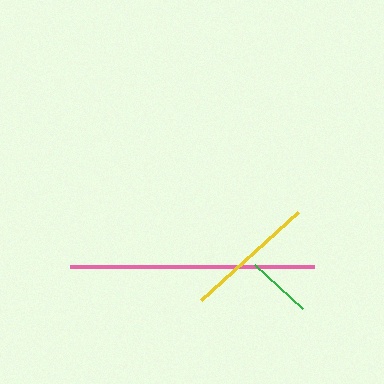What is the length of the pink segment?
The pink segment is approximately 244 pixels long.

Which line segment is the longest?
The pink line is the longest at approximately 244 pixels.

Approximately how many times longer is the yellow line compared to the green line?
The yellow line is approximately 2.0 times the length of the green line.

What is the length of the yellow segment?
The yellow segment is approximately 131 pixels long.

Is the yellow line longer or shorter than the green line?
The yellow line is longer than the green line.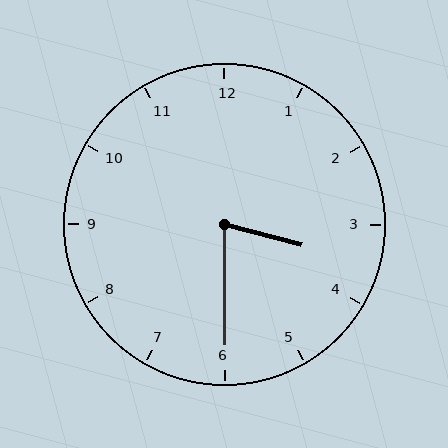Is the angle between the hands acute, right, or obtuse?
It is acute.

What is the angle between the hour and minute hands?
Approximately 75 degrees.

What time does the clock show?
3:30.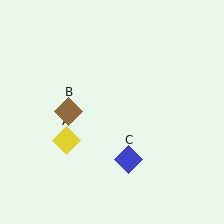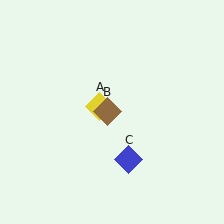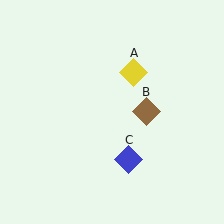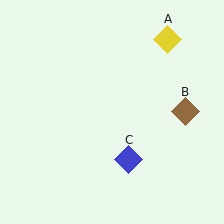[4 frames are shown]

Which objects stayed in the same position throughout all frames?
Blue diamond (object C) remained stationary.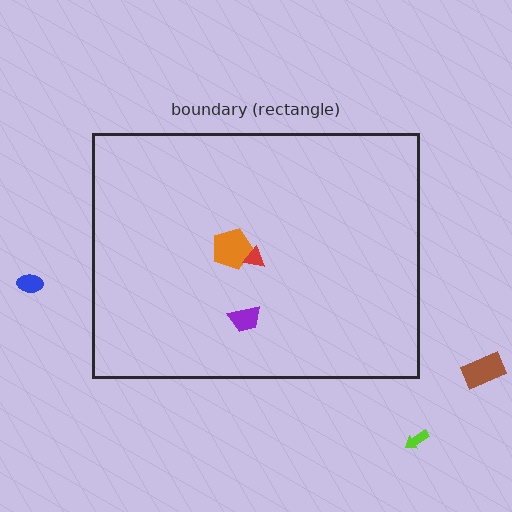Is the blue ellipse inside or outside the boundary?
Outside.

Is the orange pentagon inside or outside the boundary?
Inside.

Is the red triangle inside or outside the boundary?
Inside.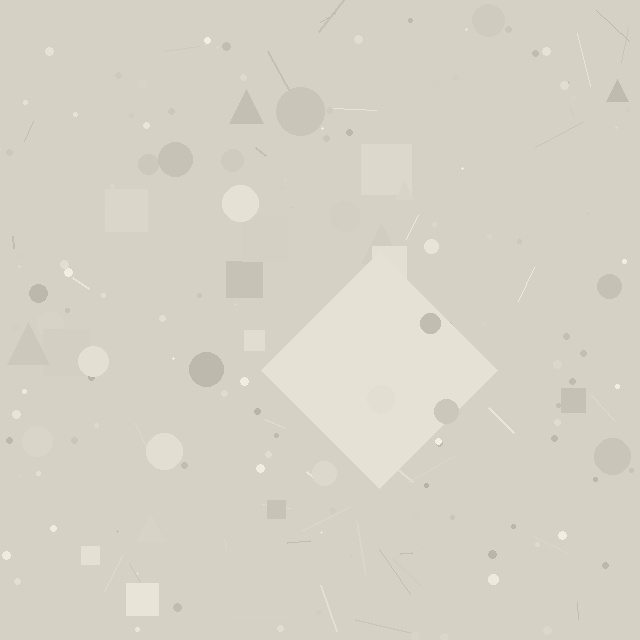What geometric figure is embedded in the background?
A diamond is embedded in the background.